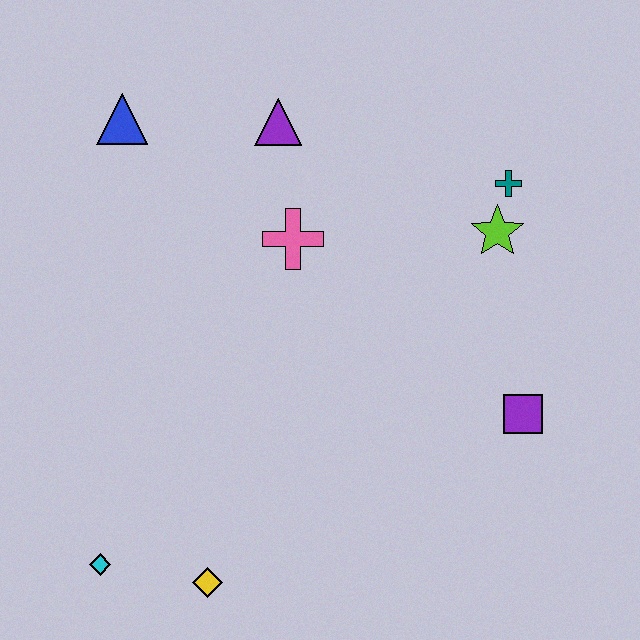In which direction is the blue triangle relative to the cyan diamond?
The blue triangle is above the cyan diamond.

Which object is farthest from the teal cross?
The cyan diamond is farthest from the teal cross.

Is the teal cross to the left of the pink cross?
No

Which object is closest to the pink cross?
The purple triangle is closest to the pink cross.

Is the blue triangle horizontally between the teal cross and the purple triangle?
No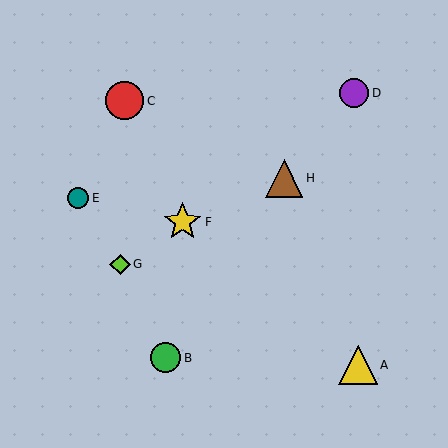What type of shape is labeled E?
Shape E is a teal circle.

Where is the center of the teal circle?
The center of the teal circle is at (78, 198).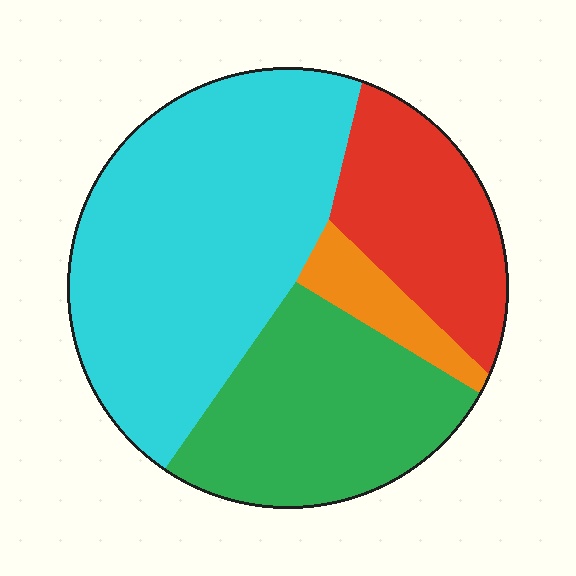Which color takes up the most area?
Cyan, at roughly 45%.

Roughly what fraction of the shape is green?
Green takes up between a quarter and a half of the shape.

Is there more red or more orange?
Red.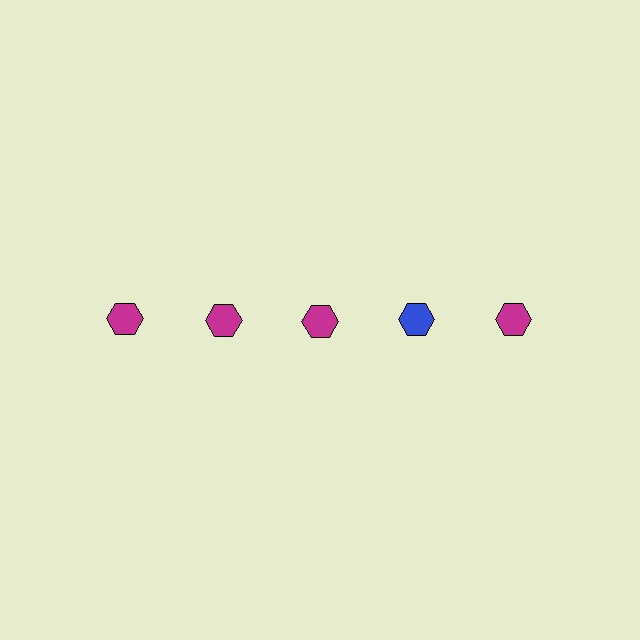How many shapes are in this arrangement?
There are 5 shapes arranged in a grid pattern.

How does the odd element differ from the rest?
It has a different color: blue instead of magenta.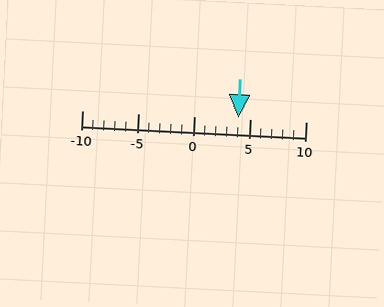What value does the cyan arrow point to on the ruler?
The cyan arrow points to approximately 4.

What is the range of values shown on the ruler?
The ruler shows values from -10 to 10.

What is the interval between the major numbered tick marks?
The major tick marks are spaced 5 units apart.